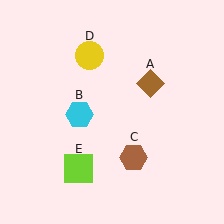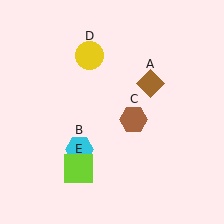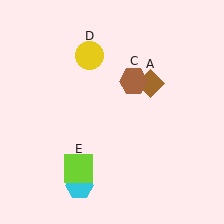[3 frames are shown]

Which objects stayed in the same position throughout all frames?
Brown diamond (object A) and yellow circle (object D) and lime square (object E) remained stationary.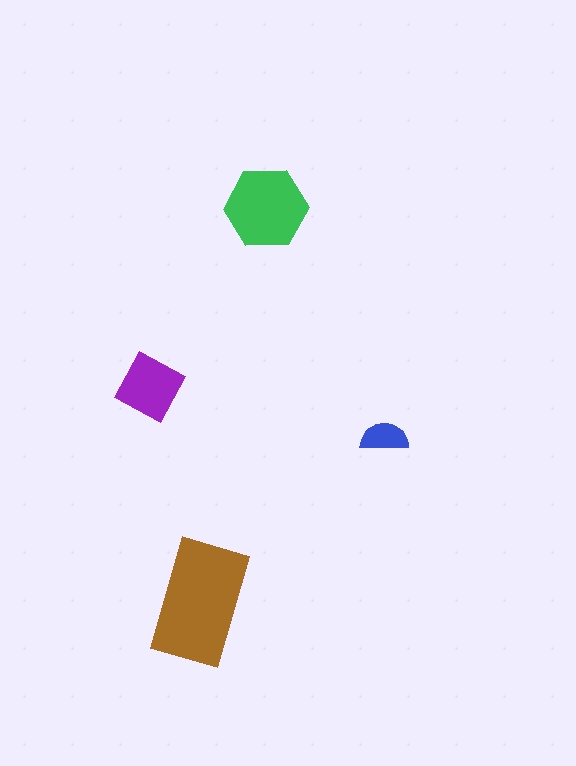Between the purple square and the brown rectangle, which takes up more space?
The brown rectangle.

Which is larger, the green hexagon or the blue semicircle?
The green hexagon.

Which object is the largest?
The brown rectangle.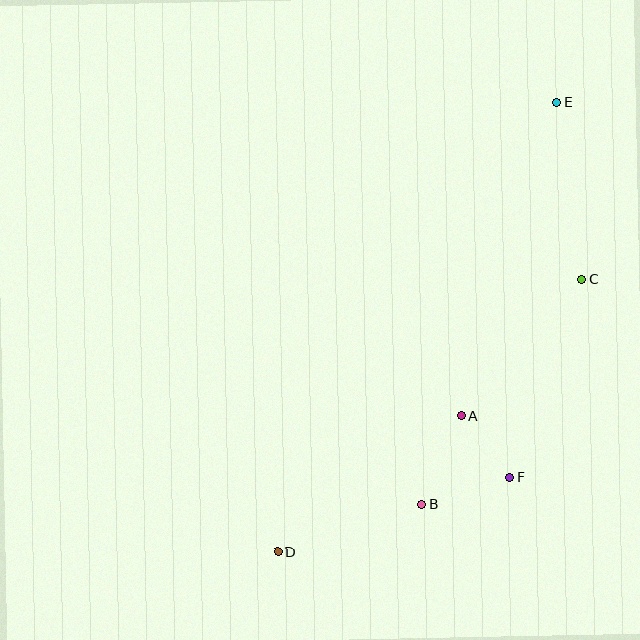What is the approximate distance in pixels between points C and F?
The distance between C and F is approximately 211 pixels.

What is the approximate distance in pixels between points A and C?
The distance between A and C is approximately 183 pixels.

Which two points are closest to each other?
Points A and F are closest to each other.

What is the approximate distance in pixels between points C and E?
The distance between C and E is approximately 178 pixels.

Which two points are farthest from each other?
Points D and E are farthest from each other.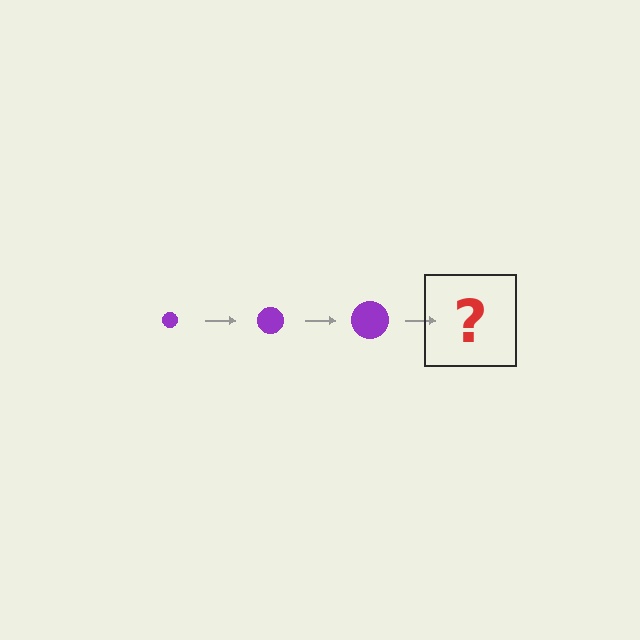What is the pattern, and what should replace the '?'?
The pattern is that the circle gets progressively larger each step. The '?' should be a purple circle, larger than the previous one.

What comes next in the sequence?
The next element should be a purple circle, larger than the previous one.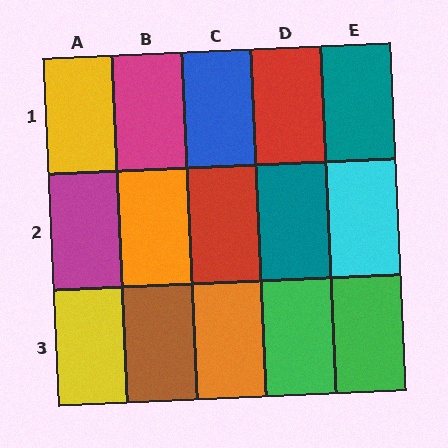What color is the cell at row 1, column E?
Teal.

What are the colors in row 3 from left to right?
Yellow, brown, orange, green, green.